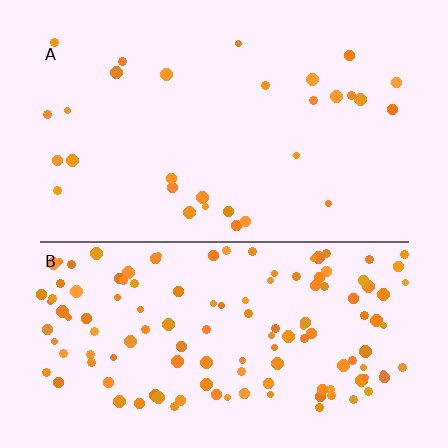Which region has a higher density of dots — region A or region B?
B (the bottom).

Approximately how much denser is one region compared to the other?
Approximately 4.4× — region B over region A.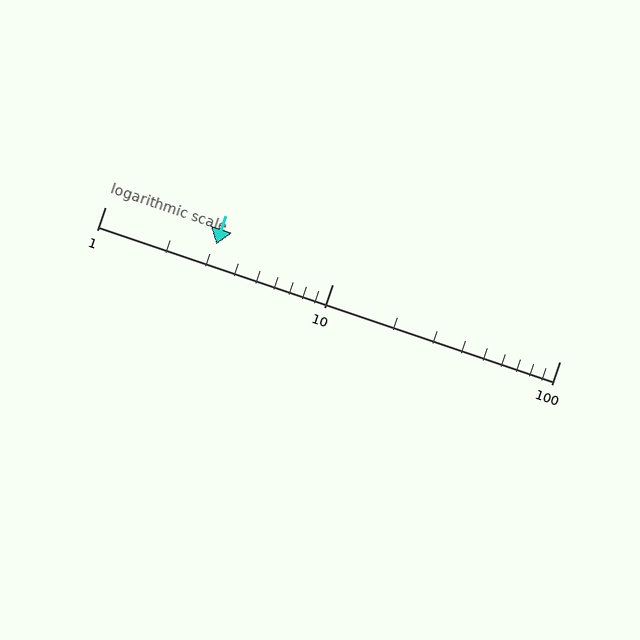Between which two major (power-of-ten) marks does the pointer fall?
The pointer is between 1 and 10.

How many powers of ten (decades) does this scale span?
The scale spans 2 decades, from 1 to 100.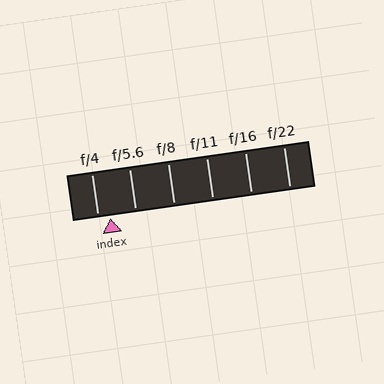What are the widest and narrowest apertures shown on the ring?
The widest aperture shown is f/4 and the narrowest is f/22.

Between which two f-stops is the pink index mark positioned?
The index mark is between f/4 and f/5.6.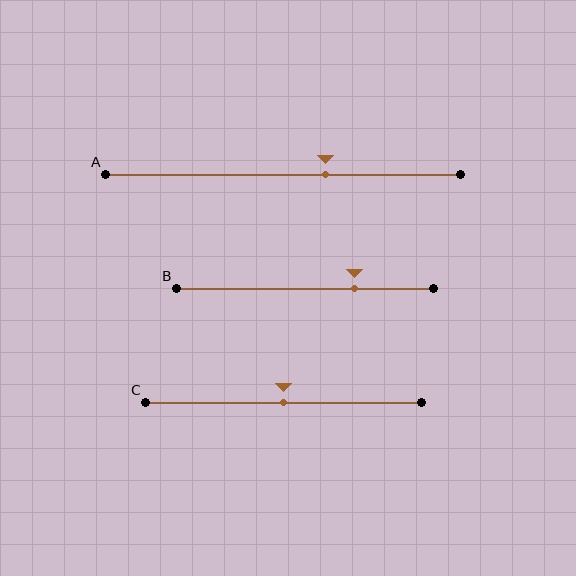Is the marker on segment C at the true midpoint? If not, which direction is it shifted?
Yes, the marker on segment C is at the true midpoint.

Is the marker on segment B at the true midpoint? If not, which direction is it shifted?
No, the marker on segment B is shifted to the right by about 19% of the segment length.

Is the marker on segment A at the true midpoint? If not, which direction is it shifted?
No, the marker on segment A is shifted to the right by about 12% of the segment length.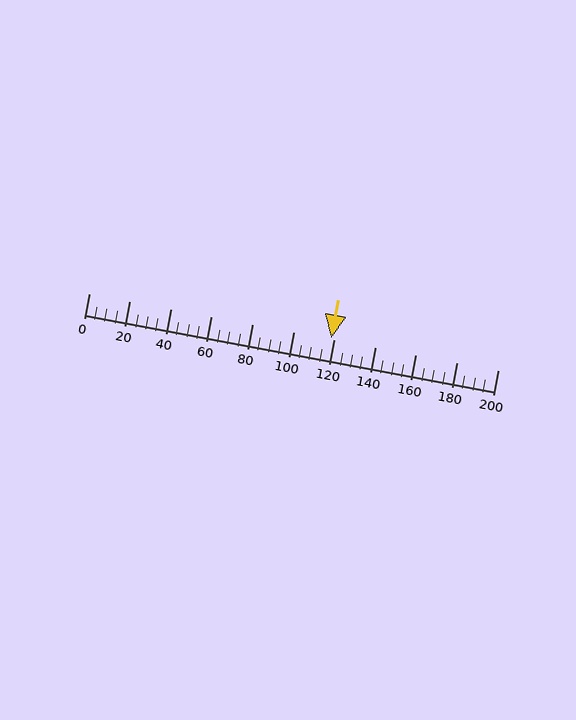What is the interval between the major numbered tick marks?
The major tick marks are spaced 20 units apart.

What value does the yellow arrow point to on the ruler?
The yellow arrow points to approximately 119.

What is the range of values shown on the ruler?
The ruler shows values from 0 to 200.